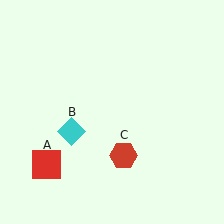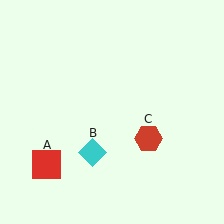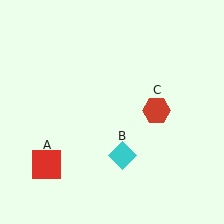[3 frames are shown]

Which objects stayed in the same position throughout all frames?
Red square (object A) remained stationary.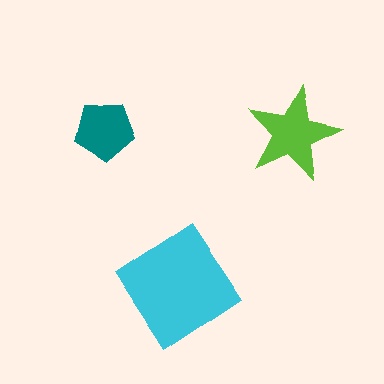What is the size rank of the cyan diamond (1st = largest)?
1st.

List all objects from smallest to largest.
The teal pentagon, the lime star, the cyan diamond.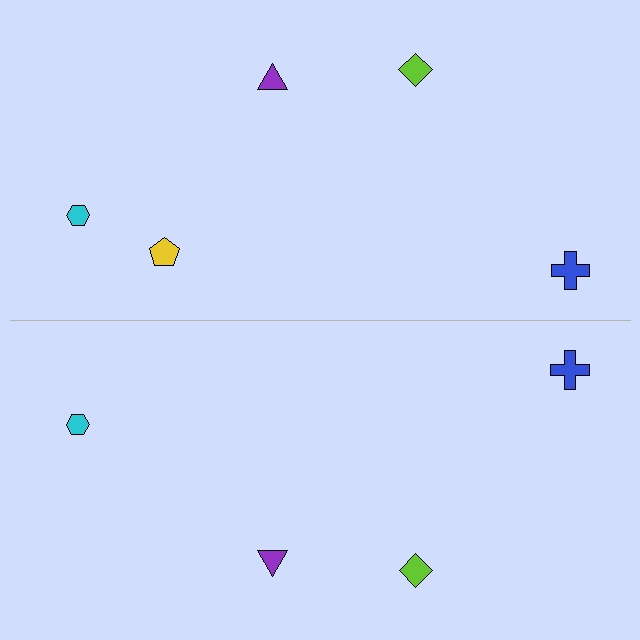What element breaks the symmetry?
A yellow pentagon is missing from the bottom side.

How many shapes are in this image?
There are 9 shapes in this image.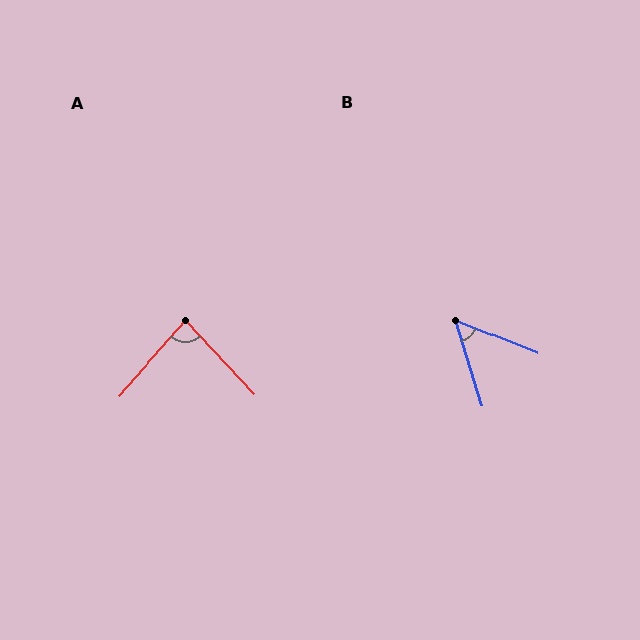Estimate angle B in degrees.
Approximately 51 degrees.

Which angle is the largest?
A, at approximately 85 degrees.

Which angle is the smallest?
B, at approximately 51 degrees.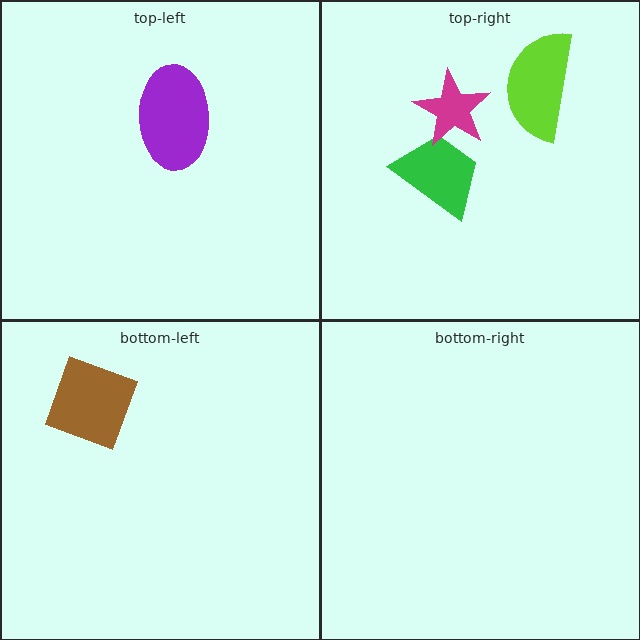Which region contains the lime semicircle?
The top-right region.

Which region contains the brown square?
The bottom-left region.